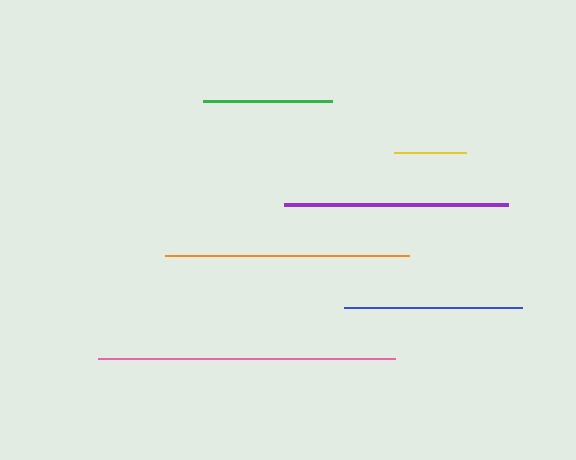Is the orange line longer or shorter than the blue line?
The orange line is longer than the blue line.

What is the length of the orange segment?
The orange segment is approximately 243 pixels long.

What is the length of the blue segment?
The blue segment is approximately 178 pixels long.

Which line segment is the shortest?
The yellow line is the shortest at approximately 72 pixels.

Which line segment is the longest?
The pink line is the longest at approximately 297 pixels.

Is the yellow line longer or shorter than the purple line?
The purple line is longer than the yellow line.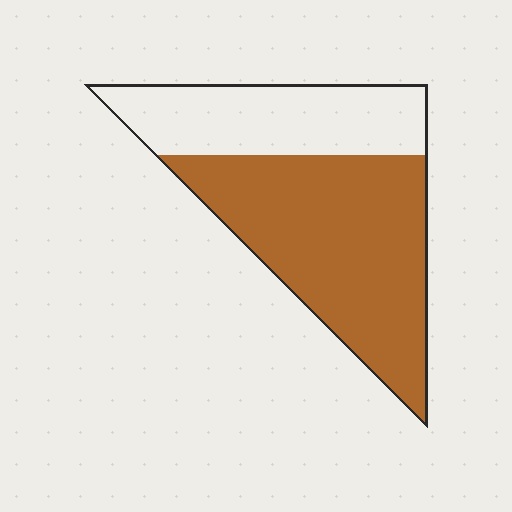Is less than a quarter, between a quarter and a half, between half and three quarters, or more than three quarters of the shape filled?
Between half and three quarters.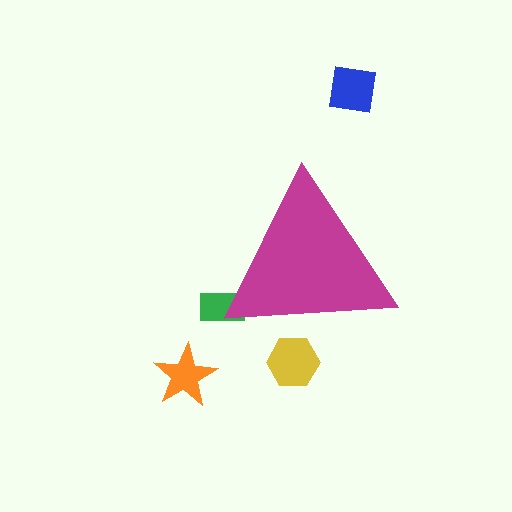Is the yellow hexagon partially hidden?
Yes, the yellow hexagon is partially hidden behind the magenta triangle.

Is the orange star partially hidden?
No, the orange star is fully visible.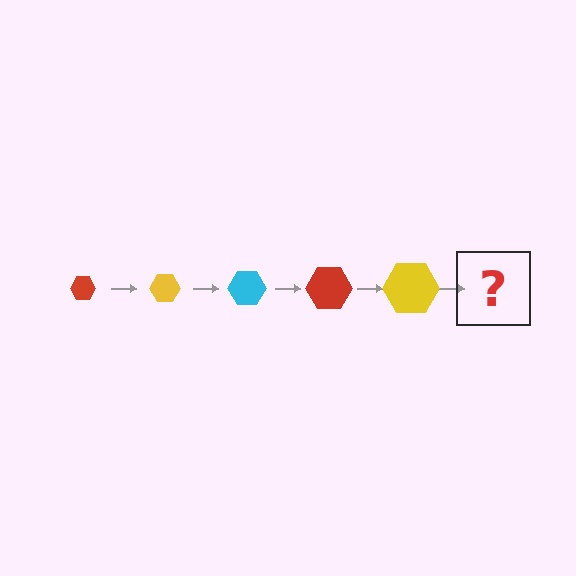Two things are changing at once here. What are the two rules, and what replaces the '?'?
The two rules are that the hexagon grows larger each step and the color cycles through red, yellow, and cyan. The '?' should be a cyan hexagon, larger than the previous one.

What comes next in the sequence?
The next element should be a cyan hexagon, larger than the previous one.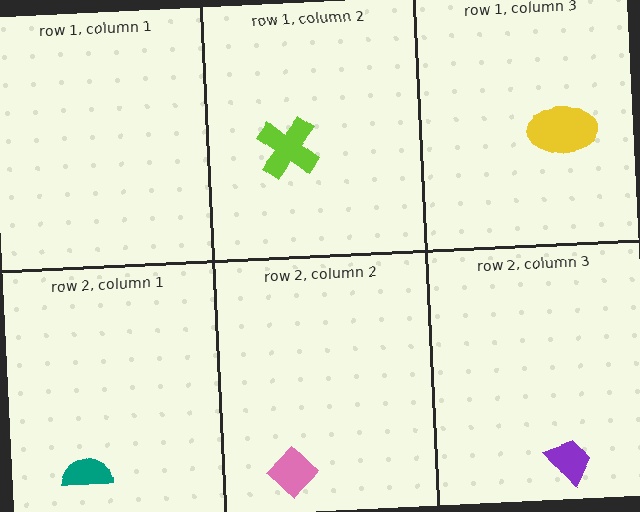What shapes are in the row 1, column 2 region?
The lime cross.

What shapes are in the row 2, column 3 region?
The purple trapezoid.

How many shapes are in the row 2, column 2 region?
1.